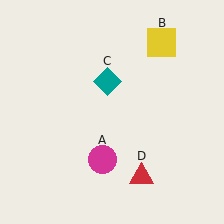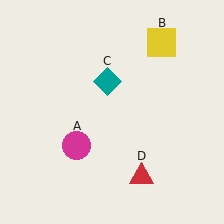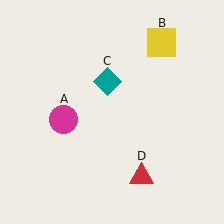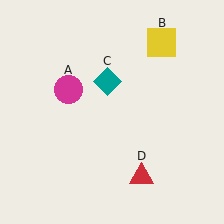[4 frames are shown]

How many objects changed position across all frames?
1 object changed position: magenta circle (object A).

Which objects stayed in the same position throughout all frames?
Yellow square (object B) and teal diamond (object C) and red triangle (object D) remained stationary.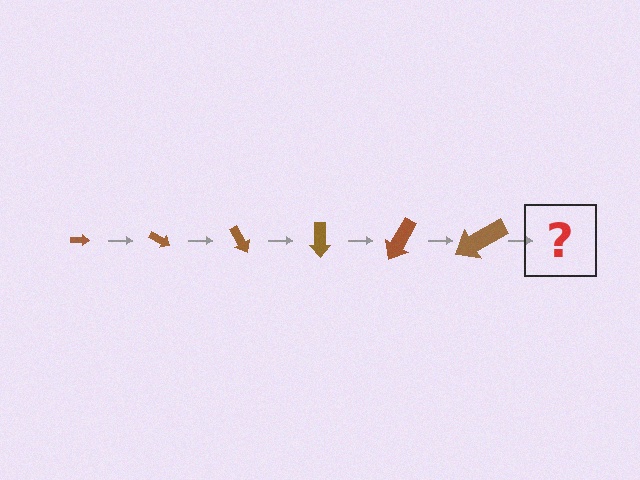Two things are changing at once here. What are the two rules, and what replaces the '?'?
The two rules are that the arrow grows larger each step and it rotates 30 degrees each step. The '?' should be an arrow, larger than the previous one and rotated 180 degrees from the start.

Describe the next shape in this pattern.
It should be an arrow, larger than the previous one and rotated 180 degrees from the start.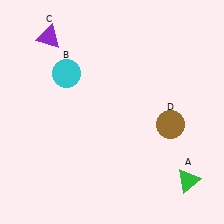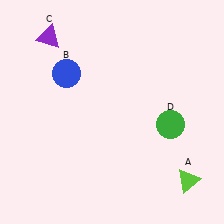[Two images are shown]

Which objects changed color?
A changed from green to lime. B changed from cyan to blue. D changed from brown to green.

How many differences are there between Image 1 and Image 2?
There are 3 differences between the two images.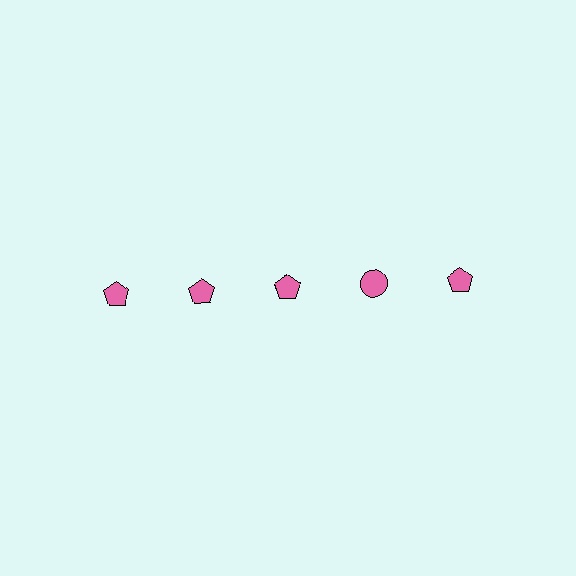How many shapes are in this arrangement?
There are 5 shapes arranged in a grid pattern.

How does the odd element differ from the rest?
It has a different shape: circle instead of pentagon.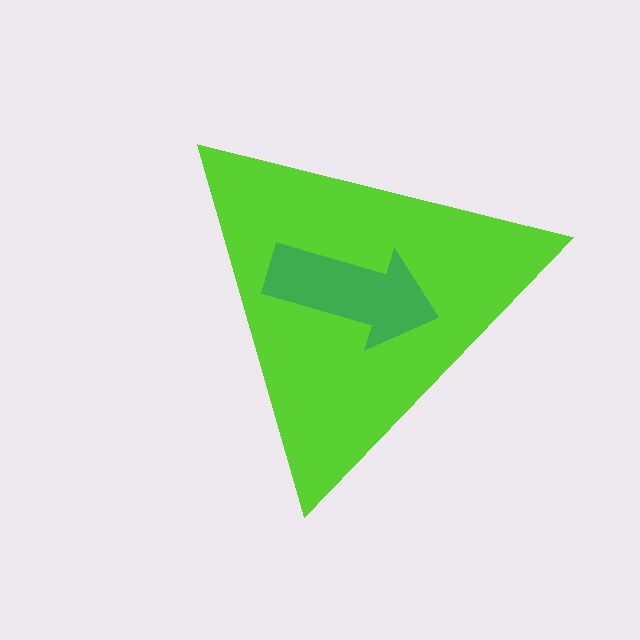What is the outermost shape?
The lime triangle.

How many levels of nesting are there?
2.